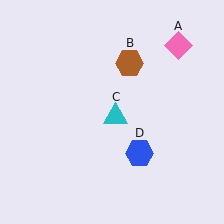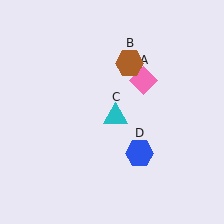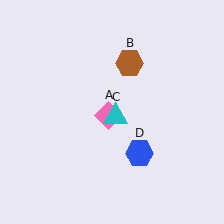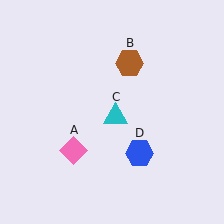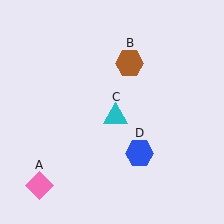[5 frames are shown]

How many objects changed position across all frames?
1 object changed position: pink diamond (object A).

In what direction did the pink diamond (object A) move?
The pink diamond (object A) moved down and to the left.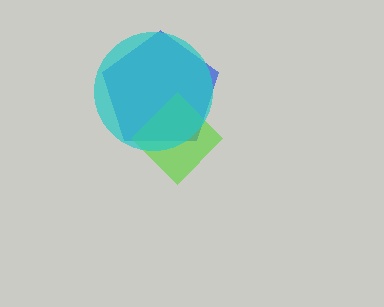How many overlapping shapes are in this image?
There are 3 overlapping shapes in the image.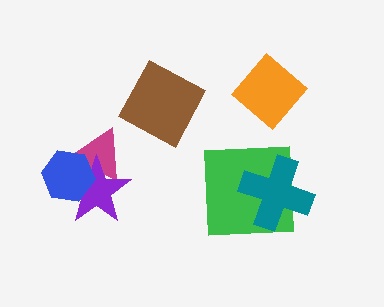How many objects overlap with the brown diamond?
0 objects overlap with the brown diamond.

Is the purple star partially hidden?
Yes, it is partially covered by another shape.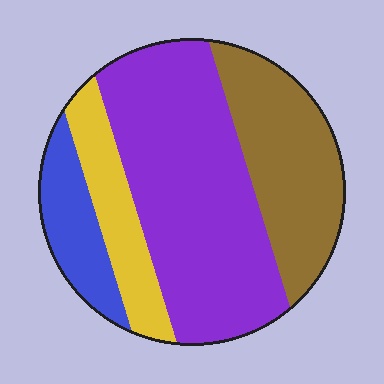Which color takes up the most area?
Purple, at roughly 50%.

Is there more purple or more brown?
Purple.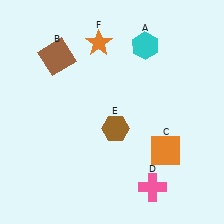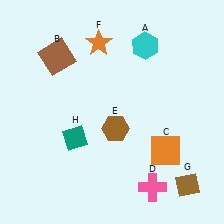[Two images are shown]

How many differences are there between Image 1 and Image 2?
There are 2 differences between the two images.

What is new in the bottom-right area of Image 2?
A brown diamond (G) was added in the bottom-right area of Image 2.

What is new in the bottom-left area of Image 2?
A teal diamond (H) was added in the bottom-left area of Image 2.